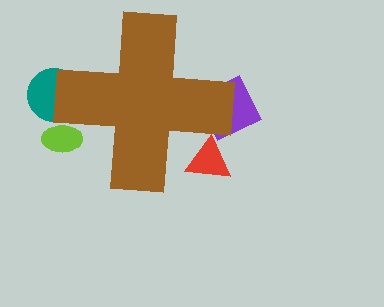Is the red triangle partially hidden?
Yes, the red triangle is partially hidden behind the brown cross.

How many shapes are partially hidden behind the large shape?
4 shapes are partially hidden.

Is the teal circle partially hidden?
Yes, the teal circle is partially hidden behind the brown cross.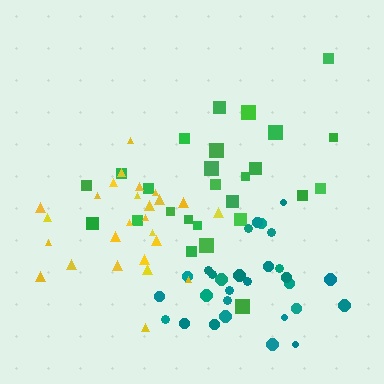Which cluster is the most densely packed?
Teal.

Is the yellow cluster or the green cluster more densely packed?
Yellow.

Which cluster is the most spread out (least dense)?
Green.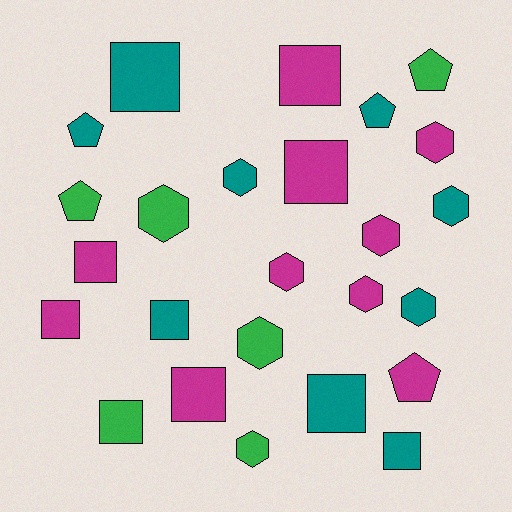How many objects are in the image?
There are 25 objects.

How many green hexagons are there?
There are 3 green hexagons.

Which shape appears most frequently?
Hexagon, with 10 objects.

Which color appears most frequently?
Magenta, with 10 objects.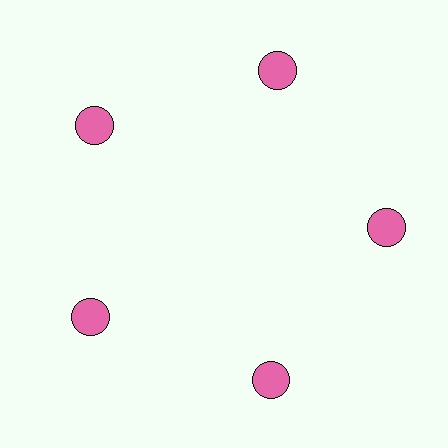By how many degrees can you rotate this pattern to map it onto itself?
The pattern maps onto itself every 72 degrees of rotation.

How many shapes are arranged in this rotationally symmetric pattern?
There are 5 shapes, arranged in 5 groups of 1.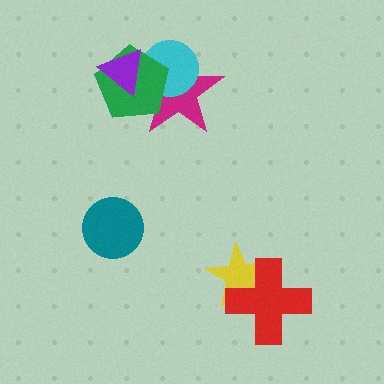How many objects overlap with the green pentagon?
3 objects overlap with the green pentagon.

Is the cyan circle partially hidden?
Yes, it is partially covered by another shape.